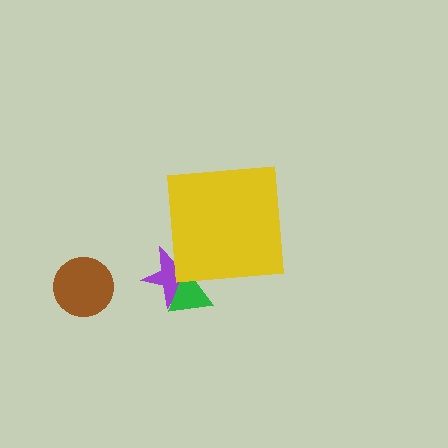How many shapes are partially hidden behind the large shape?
2 shapes are partially hidden.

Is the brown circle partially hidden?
No, the brown circle is fully visible.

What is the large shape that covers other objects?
A yellow square.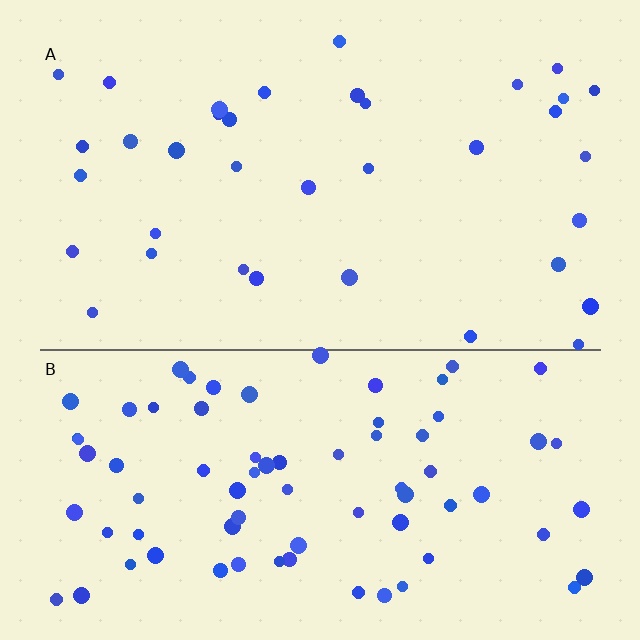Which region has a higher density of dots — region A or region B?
B (the bottom).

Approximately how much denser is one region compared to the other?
Approximately 2.2× — region B over region A.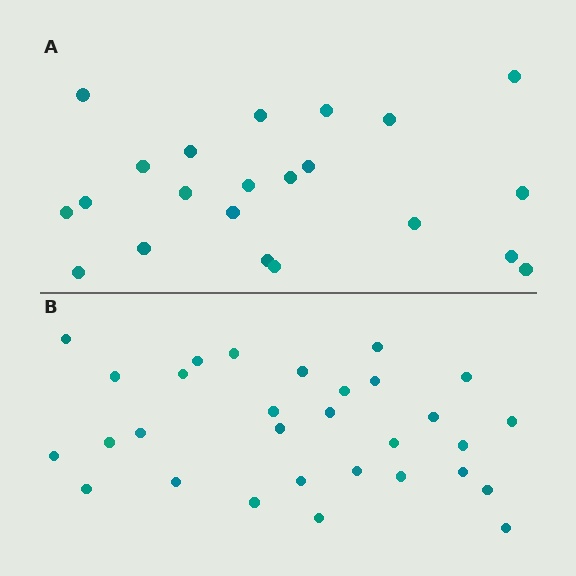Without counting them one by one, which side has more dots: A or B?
Region B (the bottom region) has more dots.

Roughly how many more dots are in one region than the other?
Region B has roughly 8 or so more dots than region A.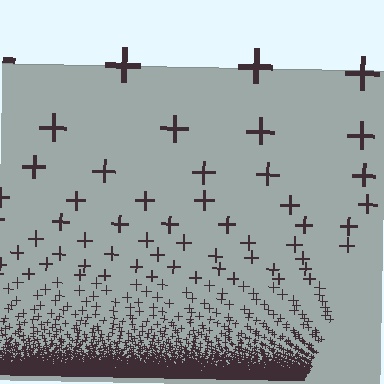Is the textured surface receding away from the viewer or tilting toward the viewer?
The surface appears to tilt toward the viewer. Texture elements get larger and sparser toward the top.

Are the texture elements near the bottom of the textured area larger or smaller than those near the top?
Smaller. The gradient is inverted — elements near the bottom are smaller and denser.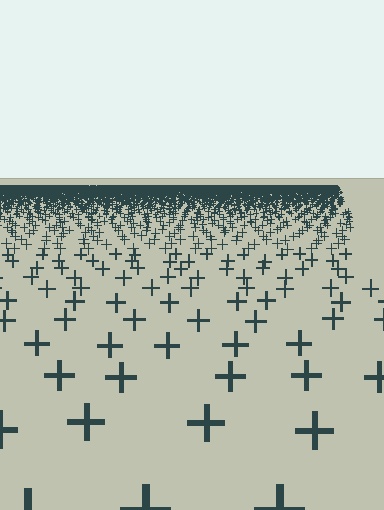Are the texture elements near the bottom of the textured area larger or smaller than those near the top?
Larger. Near the bottom, elements are closer to the viewer and appear at a bigger on-screen size.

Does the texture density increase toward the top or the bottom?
Density increases toward the top.